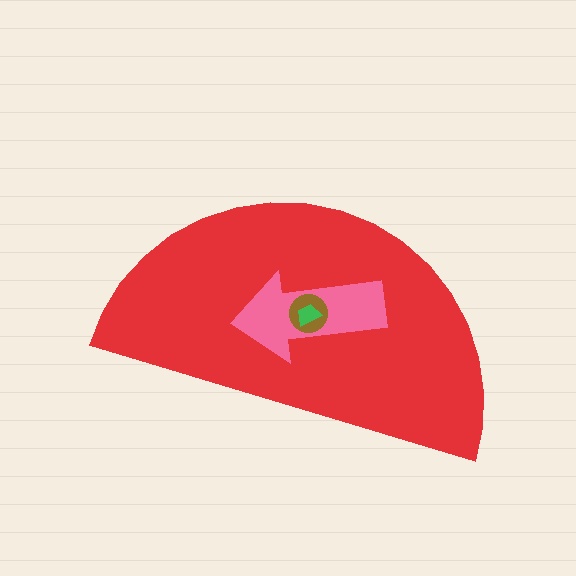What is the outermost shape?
The red semicircle.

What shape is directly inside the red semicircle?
The pink arrow.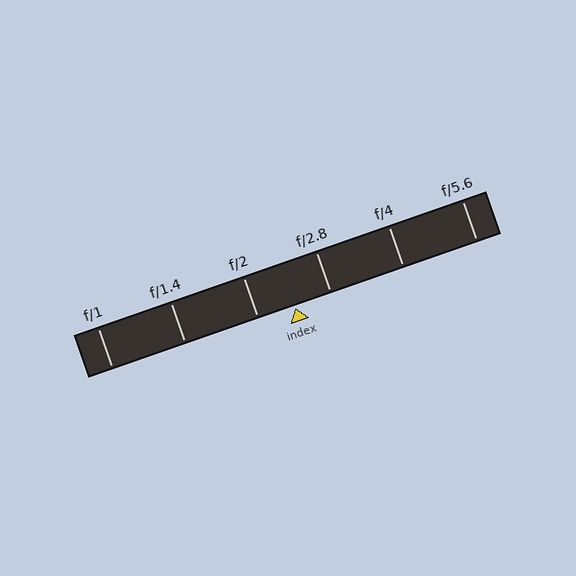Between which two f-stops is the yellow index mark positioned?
The index mark is between f/2 and f/2.8.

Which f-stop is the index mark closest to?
The index mark is closest to f/2.8.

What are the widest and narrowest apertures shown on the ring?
The widest aperture shown is f/1 and the narrowest is f/5.6.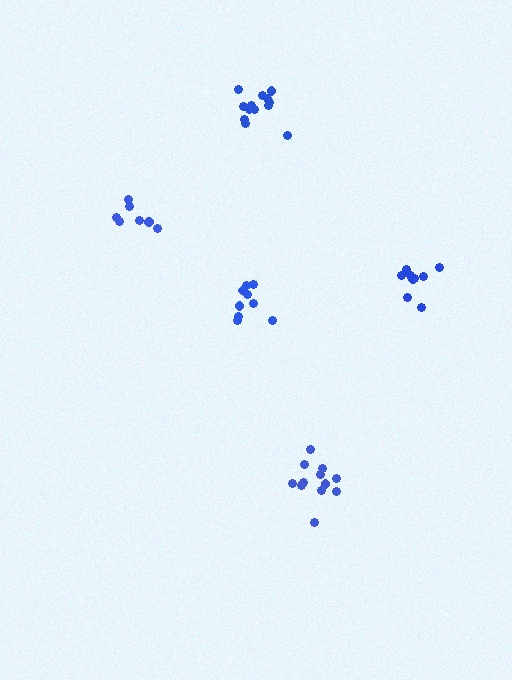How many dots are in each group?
Group 1: 13 dots, Group 2: 9 dots, Group 3: 12 dots, Group 4: 9 dots, Group 5: 7 dots (50 total).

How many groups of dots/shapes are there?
There are 5 groups.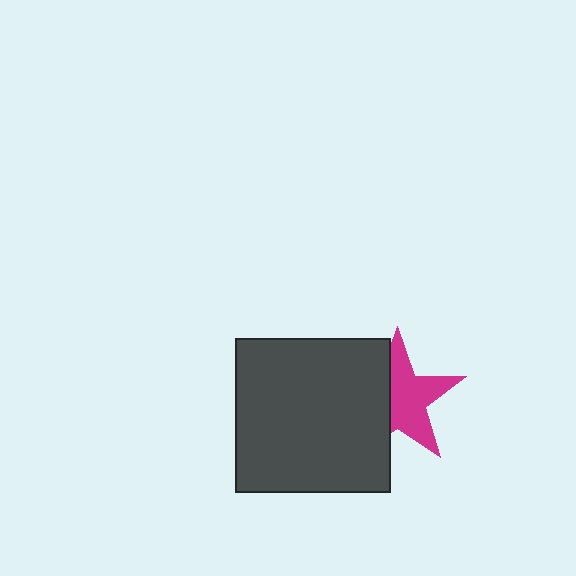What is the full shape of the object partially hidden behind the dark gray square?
The partially hidden object is a magenta star.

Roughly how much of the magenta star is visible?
About half of it is visible (roughly 60%).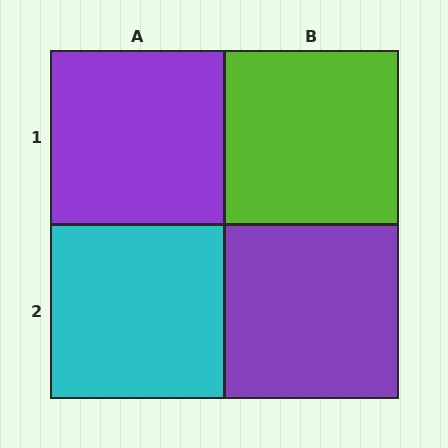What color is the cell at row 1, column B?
Lime.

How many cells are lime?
1 cell is lime.